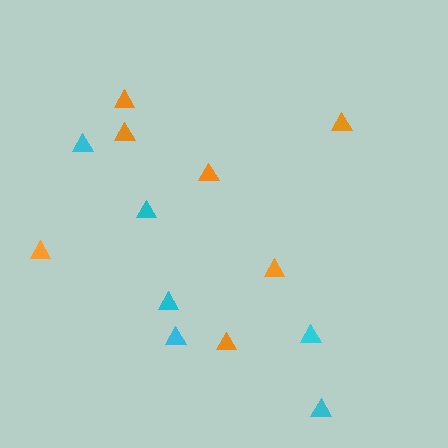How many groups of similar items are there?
There are 2 groups: one group of cyan triangles (6) and one group of orange triangles (7).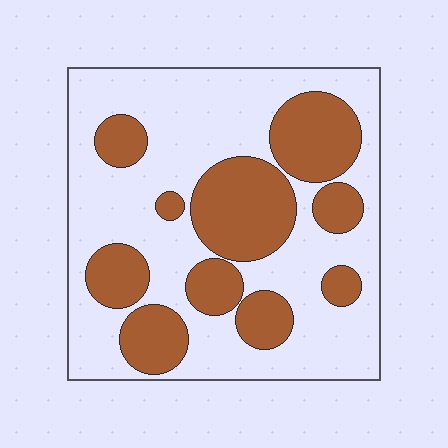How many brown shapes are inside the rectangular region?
10.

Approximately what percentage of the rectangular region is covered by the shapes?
Approximately 35%.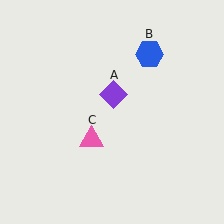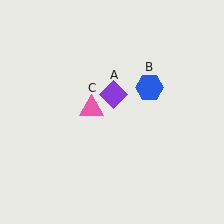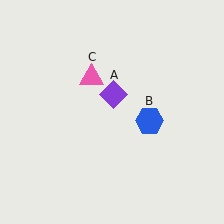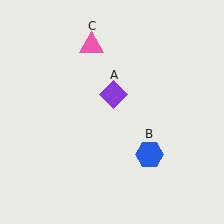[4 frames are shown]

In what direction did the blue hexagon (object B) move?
The blue hexagon (object B) moved down.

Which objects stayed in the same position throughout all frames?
Purple diamond (object A) remained stationary.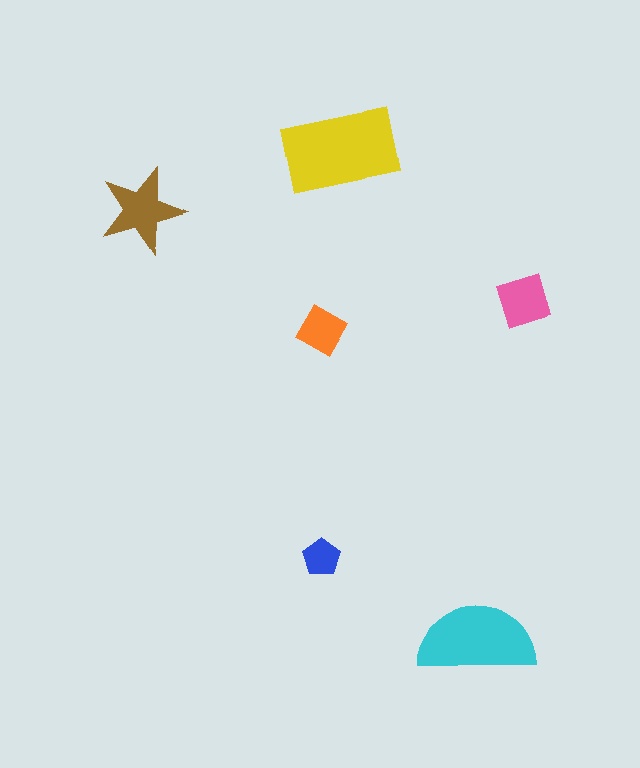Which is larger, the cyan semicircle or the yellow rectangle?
The yellow rectangle.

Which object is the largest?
The yellow rectangle.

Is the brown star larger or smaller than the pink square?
Larger.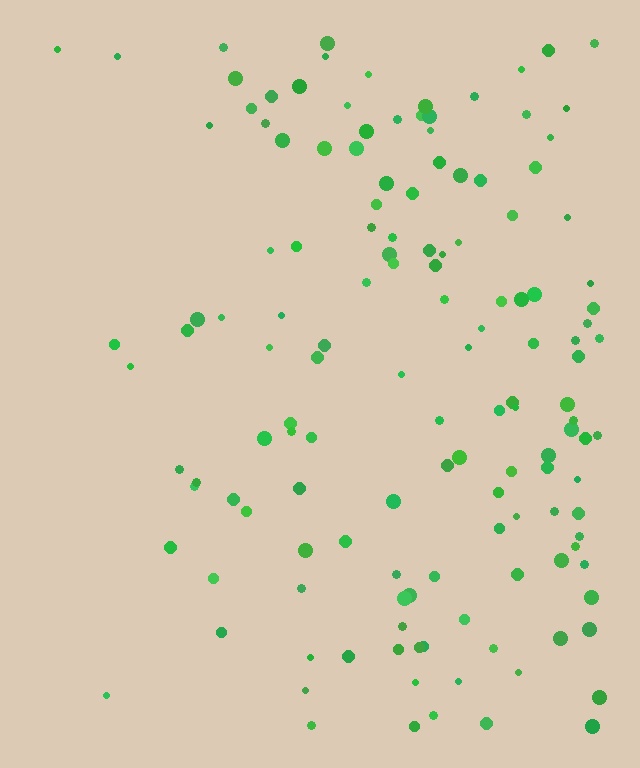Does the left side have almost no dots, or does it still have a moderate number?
Still a moderate number, just noticeably fewer than the right.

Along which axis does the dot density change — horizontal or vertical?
Horizontal.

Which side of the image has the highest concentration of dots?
The right.